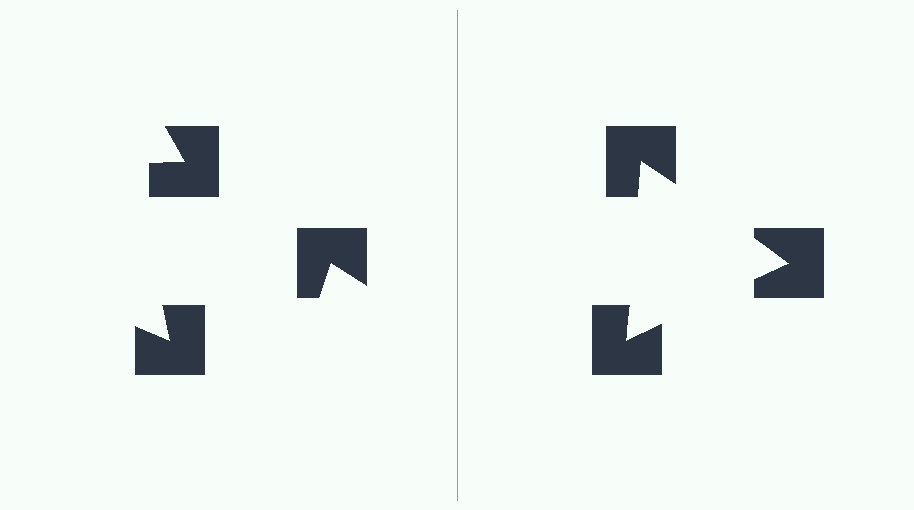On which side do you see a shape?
An illusory triangle appears on the right side. On the left side the wedge cuts are rotated, so no coherent shape forms.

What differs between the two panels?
The notched squares are positioned identically on both sides; only the wedge orientations differ. On the right they align to a triangle; on the left they are misaligned.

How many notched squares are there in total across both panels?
6 — 3 on each side.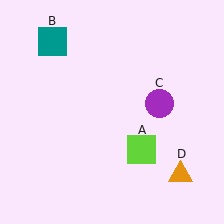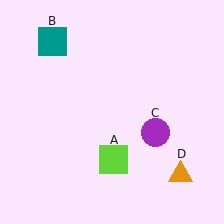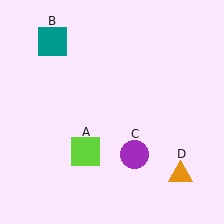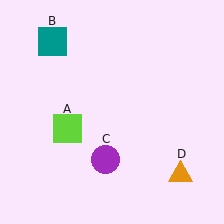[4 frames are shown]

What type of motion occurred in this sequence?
The lime square (object A), purple circle (object C) rotated clockwise around the center of the scene.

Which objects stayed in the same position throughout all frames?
Teal square (object B) and orange triangle (object D) remained stationary.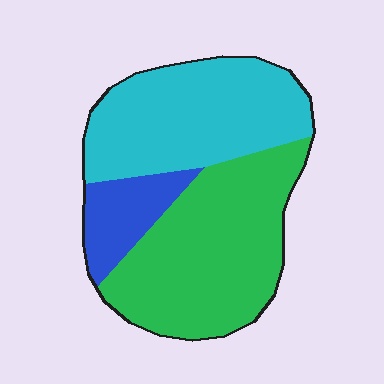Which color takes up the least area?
Blue, at roughly 15%.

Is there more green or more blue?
Green.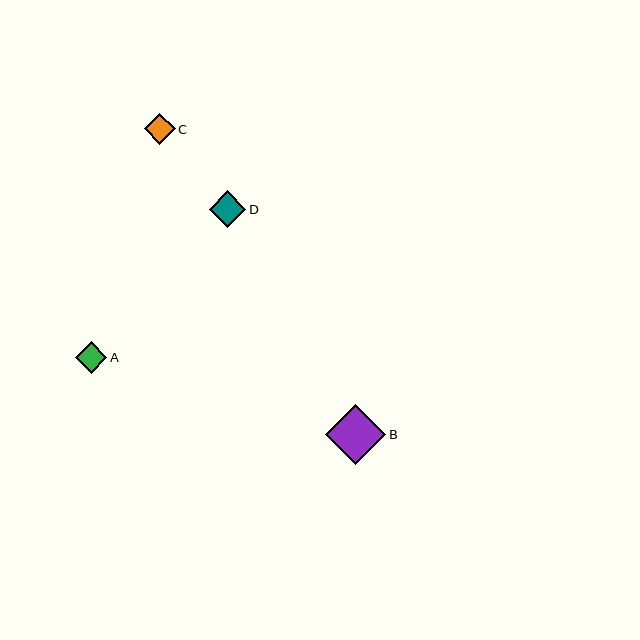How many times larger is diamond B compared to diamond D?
Diamond B is approximately 1.6 times the size of diamond D.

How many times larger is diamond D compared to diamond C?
Diamond D is approximately 1.2 times the size of diamond C.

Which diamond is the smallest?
Diamond C is the smallest with a size of approximately 31 pixels.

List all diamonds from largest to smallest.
From largest to smallest: B, D, A, C.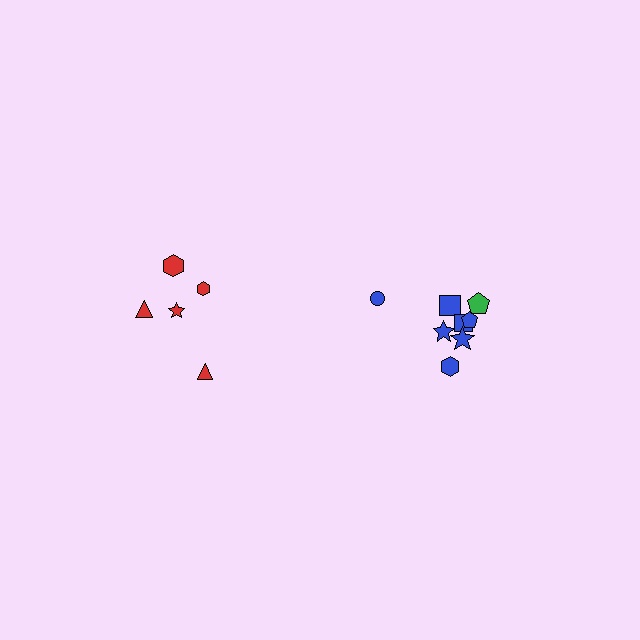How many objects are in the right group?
There are 8 objects.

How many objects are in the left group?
There are 5 objects.